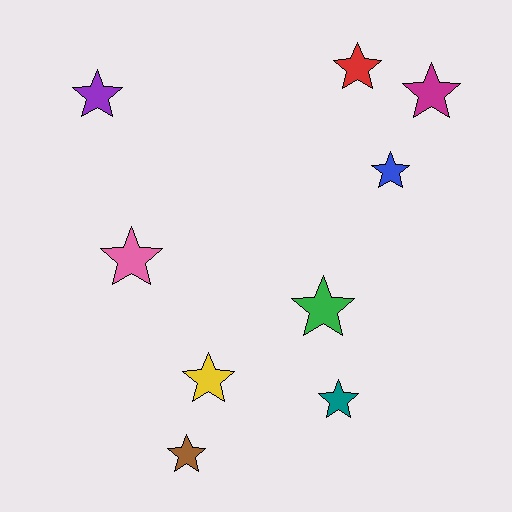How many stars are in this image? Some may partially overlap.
There are 9 stars.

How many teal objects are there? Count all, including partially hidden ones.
There is 1 teal object.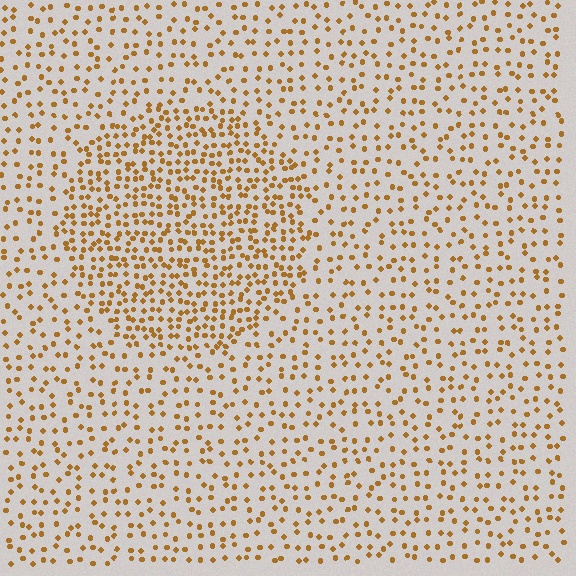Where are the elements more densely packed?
The elements are more densely packed inside the circle boundary.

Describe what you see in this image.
The image contains small brown elements arranged at two different densities. A circle-shaped region is visible where the elements are more densely packed than the surrounding area.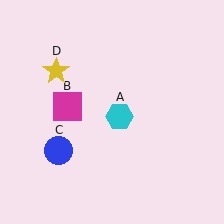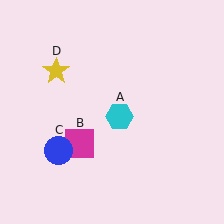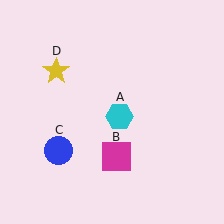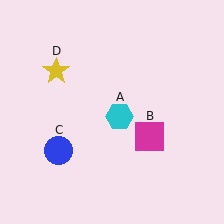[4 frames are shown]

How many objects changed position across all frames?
1 object changed position: magenta square (object B).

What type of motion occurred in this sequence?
The magenta square (object B) rotated counterclockwise around the center of the scene.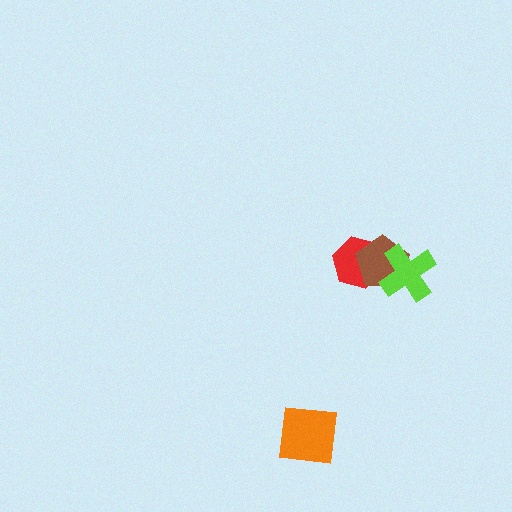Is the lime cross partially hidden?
No, no other shape covers it.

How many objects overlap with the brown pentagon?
2 objects overlap with the brown pentagon.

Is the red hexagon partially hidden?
Yes, it is partially covered by another shape.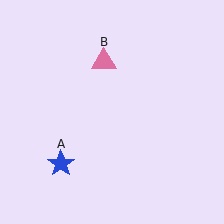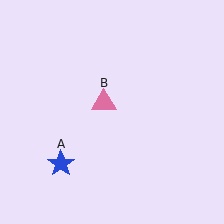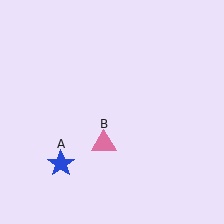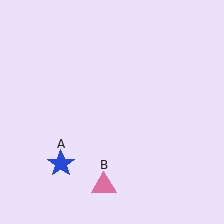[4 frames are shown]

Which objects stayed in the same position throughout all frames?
Blue star (object A) remained stationary.